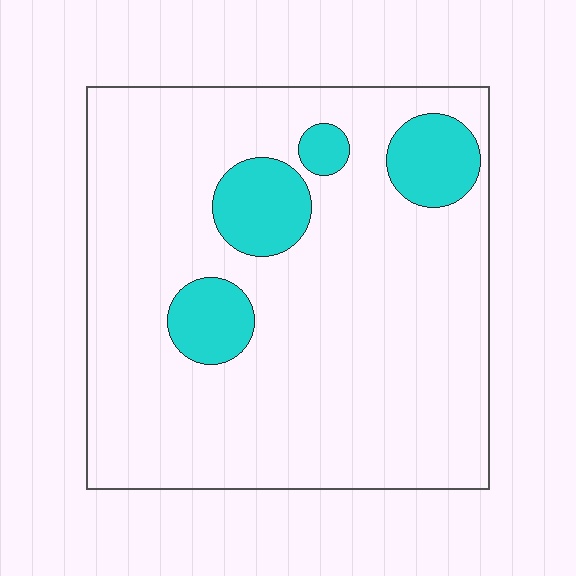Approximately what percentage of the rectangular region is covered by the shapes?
Approximately 15%.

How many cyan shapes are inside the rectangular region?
4.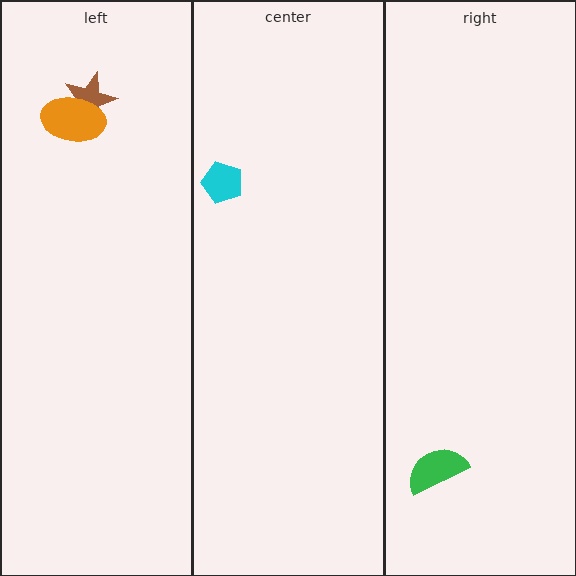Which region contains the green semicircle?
The right region.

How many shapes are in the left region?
2.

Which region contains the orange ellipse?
The left region.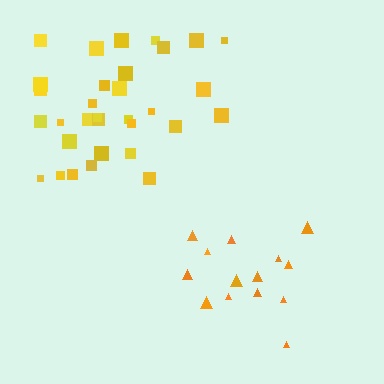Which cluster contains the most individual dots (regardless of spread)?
Yellow (33).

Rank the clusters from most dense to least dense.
yellow, orange.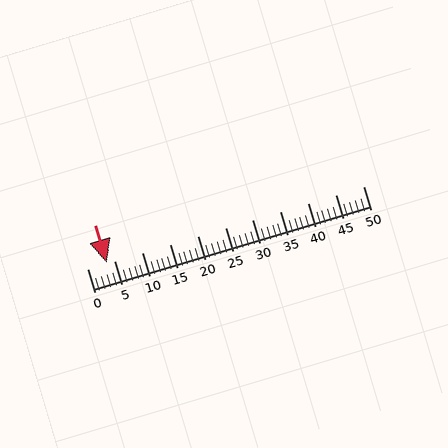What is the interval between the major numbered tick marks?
The major tick marks are spaced 5 units apart.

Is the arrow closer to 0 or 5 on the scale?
The arrow is closer to 5.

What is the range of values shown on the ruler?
The ruler shows values from 0 to 50.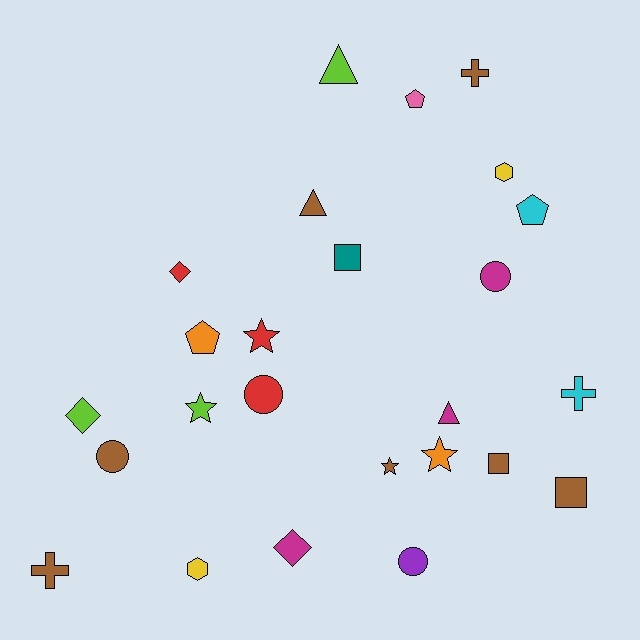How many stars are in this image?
There are 4 stars.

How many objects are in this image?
There are 25 objects.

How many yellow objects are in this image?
There are 2 yellow objects.